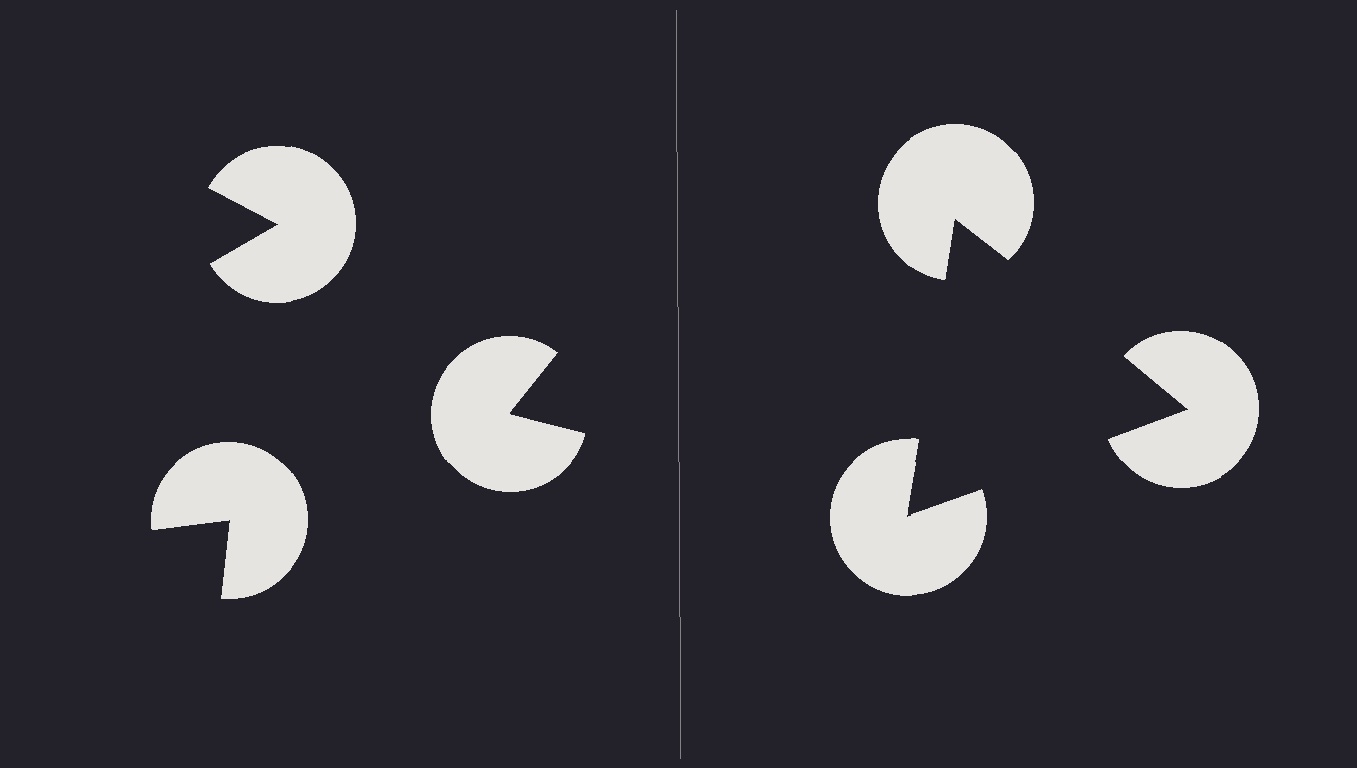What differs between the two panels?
The pac-man discs are positioned identically on both sides; only the wedge orientations differ. On the right they align to a triangle; on the left they are misaligned.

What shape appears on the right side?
An illusory triangle.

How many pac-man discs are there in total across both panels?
6 — 3 on each side.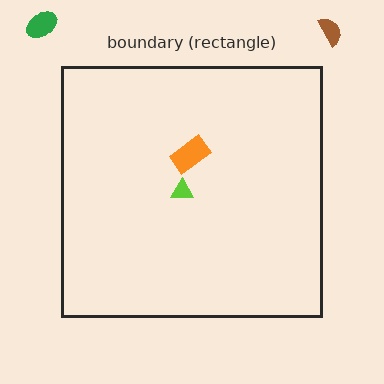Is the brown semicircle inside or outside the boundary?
Outside.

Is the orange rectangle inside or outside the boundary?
Inside.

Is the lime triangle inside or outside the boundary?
Inside.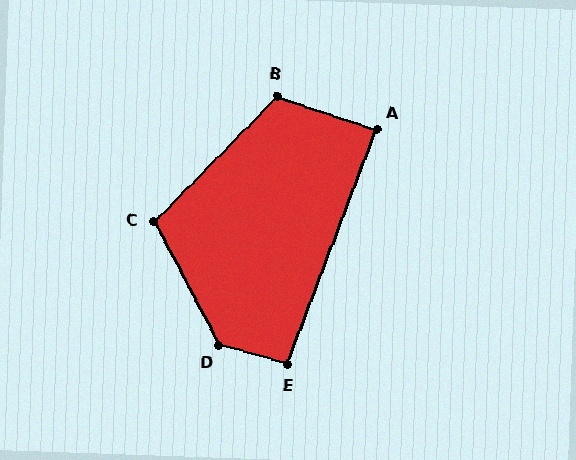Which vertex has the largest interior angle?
D, at approximately 133 degrees.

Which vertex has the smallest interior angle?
A, at approximately 88 degrees.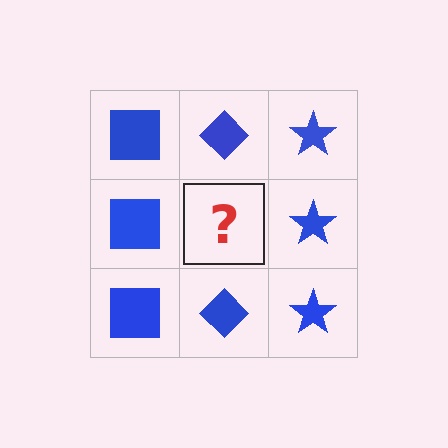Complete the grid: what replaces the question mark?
The question mark should be replaced with a blue diamond.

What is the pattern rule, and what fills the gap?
The rule is that each column has a consistent shape. The gap should be filled with a blue diamond.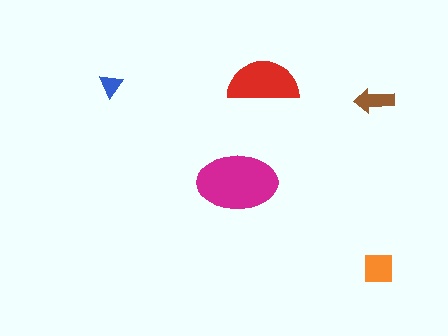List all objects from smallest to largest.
The blue triangle, the brown arrow, the orange square, the red semicircle, the magenta ellipse.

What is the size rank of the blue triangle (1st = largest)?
5th.